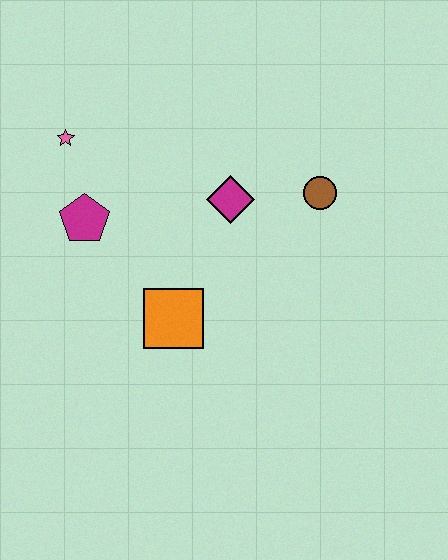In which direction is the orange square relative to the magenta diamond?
The orange square is below the magenta diamond.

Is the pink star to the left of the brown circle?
Yes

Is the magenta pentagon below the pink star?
Yes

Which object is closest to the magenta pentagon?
The pink star is closest to the magenta pentagon.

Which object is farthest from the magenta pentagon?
The brown circle is farthest from the magenta pentagon.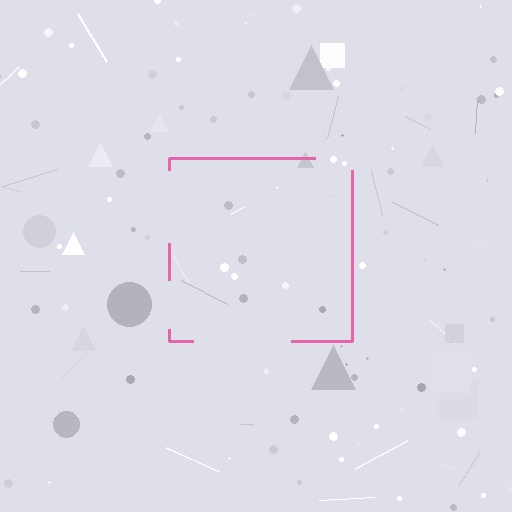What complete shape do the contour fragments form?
The contour fragments form a square.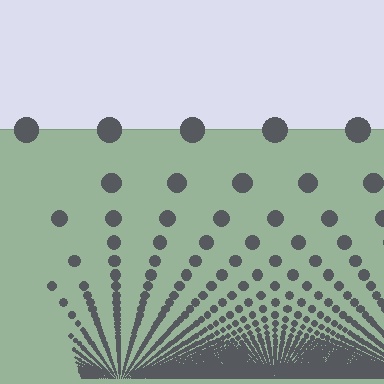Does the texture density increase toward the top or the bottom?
Density increases toward the bottom.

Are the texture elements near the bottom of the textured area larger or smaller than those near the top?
Smaller. The gradient is inverted — elements near the bottom are smaller and denser.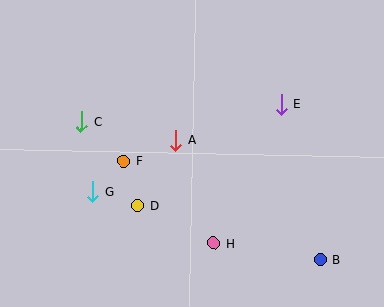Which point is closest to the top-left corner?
Point C is closest to the top-left corner.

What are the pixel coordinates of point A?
Point A is at (176, 140).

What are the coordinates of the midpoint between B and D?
The midpoint between B and D is at (229, 232).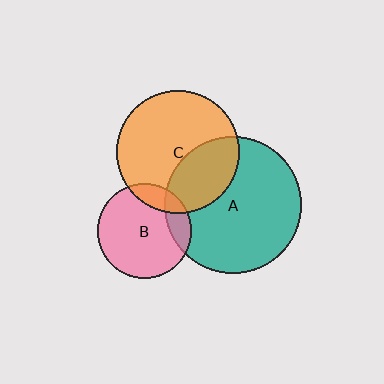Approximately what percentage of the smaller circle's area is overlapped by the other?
Approximately 15%.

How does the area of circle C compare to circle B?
Approximately 1.7 times.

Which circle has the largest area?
Circle A (teal).